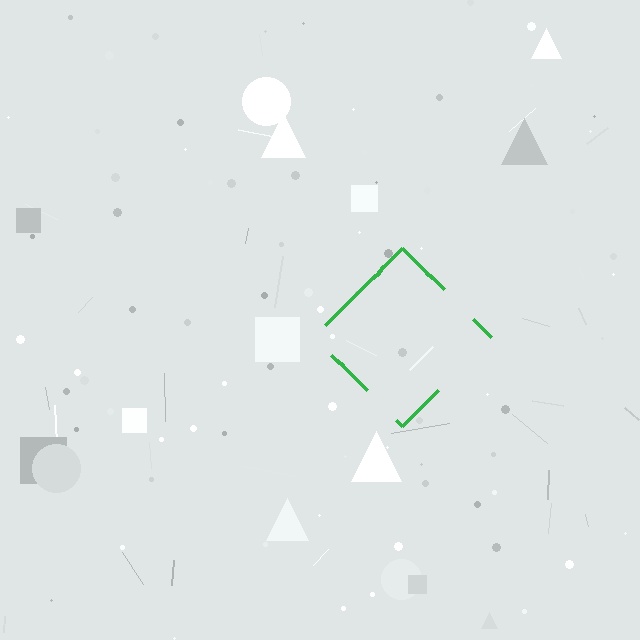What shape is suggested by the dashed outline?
The dashed outline suggests a diamond.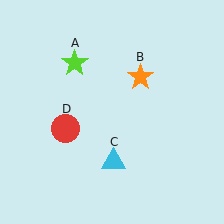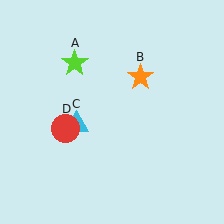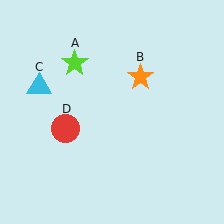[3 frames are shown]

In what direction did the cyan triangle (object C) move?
The cyan triangle (object C) moved up and to the left.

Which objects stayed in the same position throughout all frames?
Lime star (object A) and orange star (object B) and red circle (object D) remained stationary.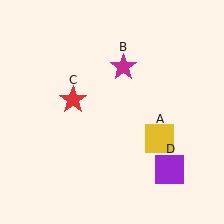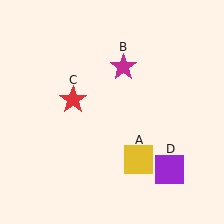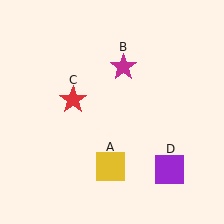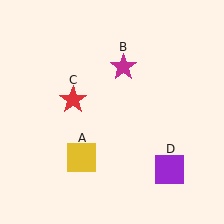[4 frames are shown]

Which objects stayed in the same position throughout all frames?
Magenta star (object B) and red star (object C) and purple square (object D) remained stationary.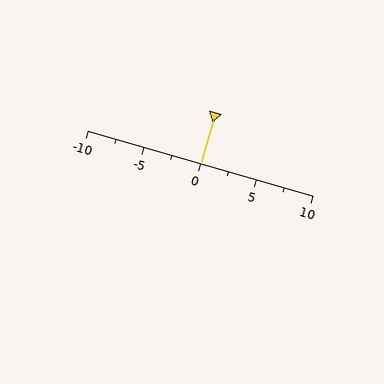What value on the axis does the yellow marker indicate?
The marker indicates approximately 0.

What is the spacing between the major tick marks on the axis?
The major ticks are spaced 5 apart.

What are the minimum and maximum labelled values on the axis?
The axis runs from -10 to 10.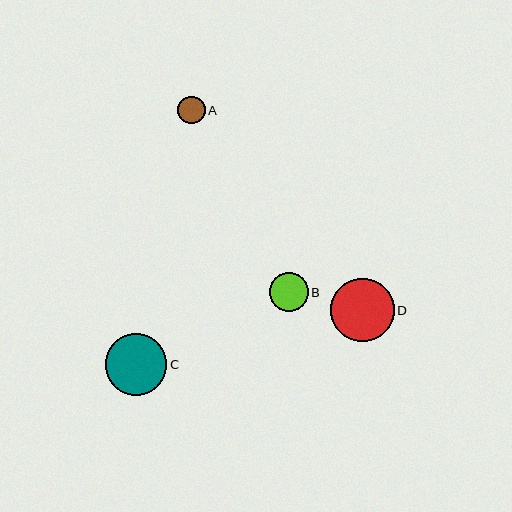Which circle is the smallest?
Circle A is the smallest with a size of approximately 27 pixels.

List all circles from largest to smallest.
From largest to smallest: D, C, B, A.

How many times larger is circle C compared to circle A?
Circle C is approximately 2.2 times the size of circle A.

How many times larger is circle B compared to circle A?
Circle B is approximately 1.4 times the size of circle A.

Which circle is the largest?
Circle D is the largest with a size of approximately 63 pixels.